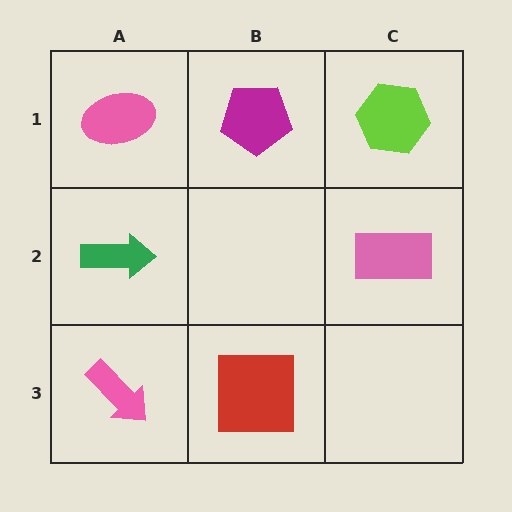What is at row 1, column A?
A pink ellipse.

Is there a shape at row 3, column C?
No, that cell is empty.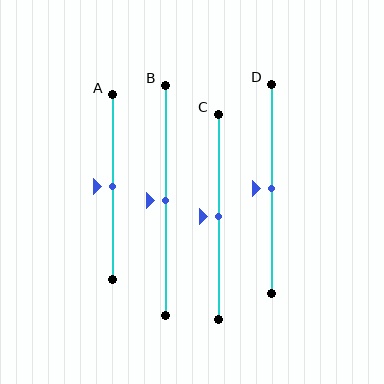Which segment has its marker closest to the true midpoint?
Segment A has its marker closest to the true midpoint.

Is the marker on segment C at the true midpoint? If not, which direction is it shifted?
Yes, the marker on segment C is at the true midpoint.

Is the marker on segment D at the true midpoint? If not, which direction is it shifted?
Yes, the marker on segment D is at the true midpoint.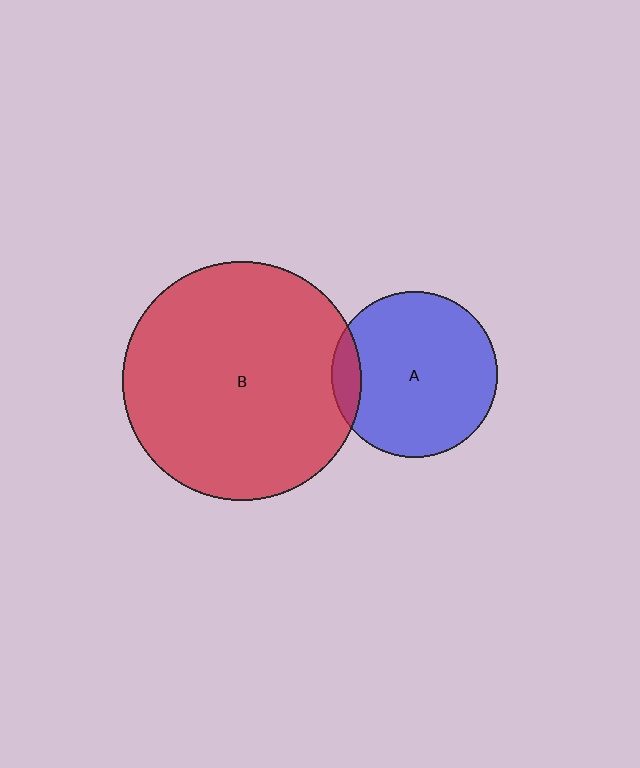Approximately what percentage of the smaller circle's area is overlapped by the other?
Approximately 10%.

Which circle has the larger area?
Circle B (red).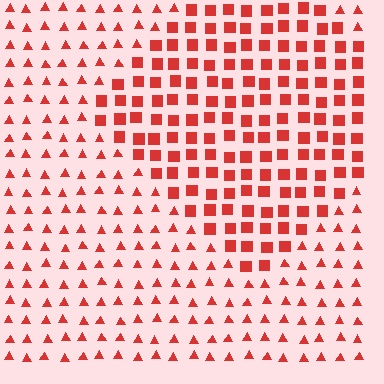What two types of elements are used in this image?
The image uses squares inside the diamond region and triangles outside it.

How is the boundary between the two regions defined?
The boundary is defined by a change in element shape: squares inside vs. triangles outside. All elements share the same color and spacing.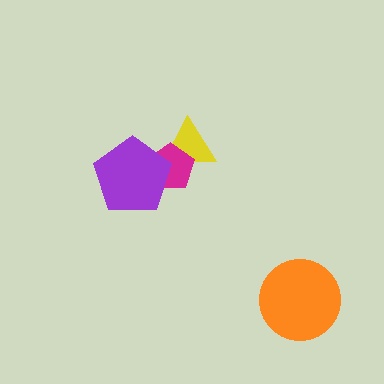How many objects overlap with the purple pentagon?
2 objects overlap with the purple pentagon.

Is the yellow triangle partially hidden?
Yes, it is partially covered by another shape.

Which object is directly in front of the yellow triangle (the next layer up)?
The magenta pentagon is directly in front of the yellow triangle.